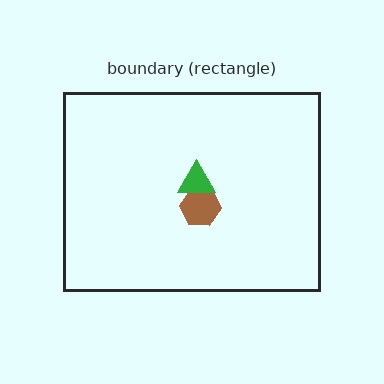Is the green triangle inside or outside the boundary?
Inside.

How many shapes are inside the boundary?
2 inside, 0 outside.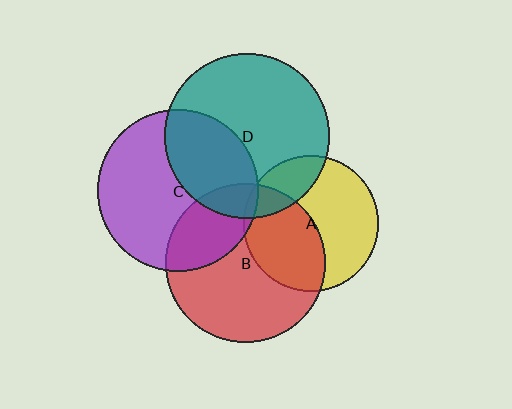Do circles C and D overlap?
Yes.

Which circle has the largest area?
Circle D (teal).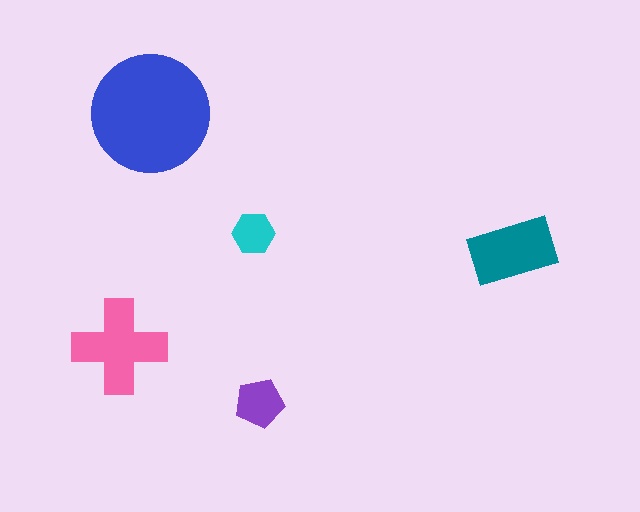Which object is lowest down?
The purple pentagon is bottommost.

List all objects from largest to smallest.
The blue circle, the pink cross, the teal rectangle, the purple pentagon, the cyan hexagon.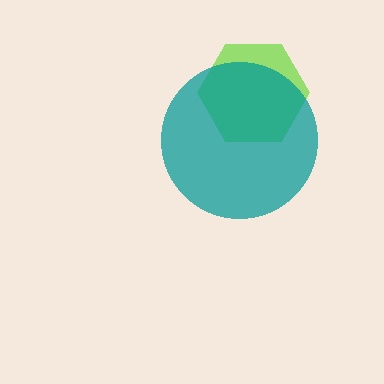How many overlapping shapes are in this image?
There are 2 overlapping shapes in the image.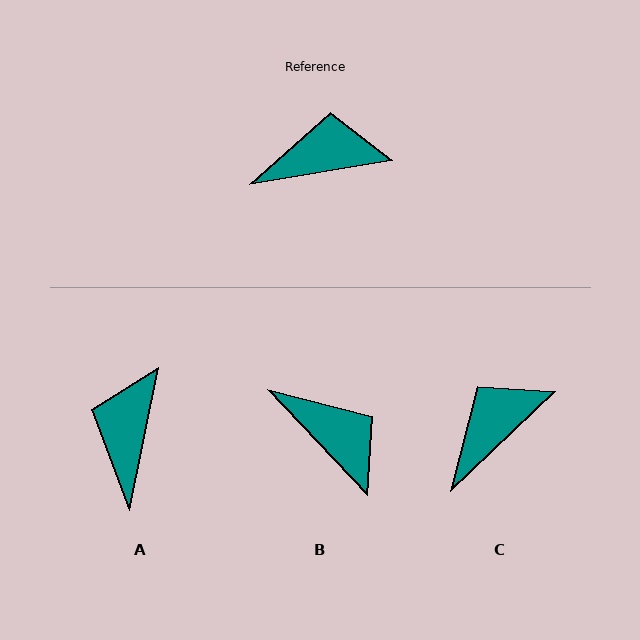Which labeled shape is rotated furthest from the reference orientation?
A, about 69 degrees away.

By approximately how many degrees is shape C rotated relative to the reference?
Approximately 34 degrees counter-clockwise.